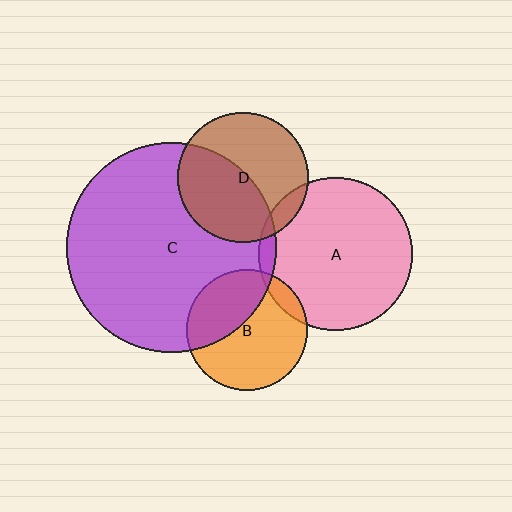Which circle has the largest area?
Circle C (purple).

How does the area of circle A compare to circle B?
Approximately 1.6 times.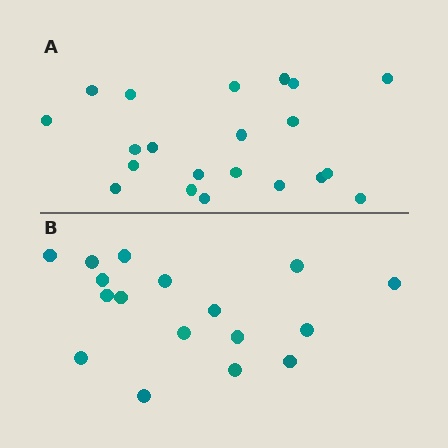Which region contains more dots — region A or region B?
Region A (the top region) has more dots.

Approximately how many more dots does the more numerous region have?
Region A has about 4 more dots than region B.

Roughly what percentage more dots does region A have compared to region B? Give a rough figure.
About 25% more.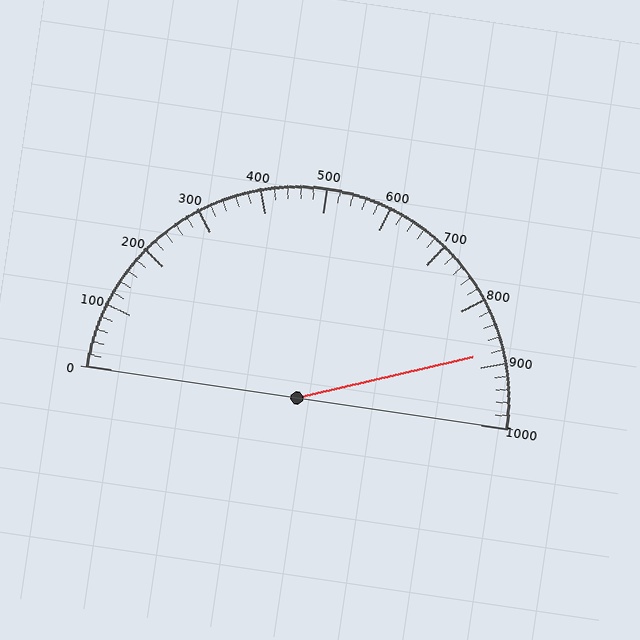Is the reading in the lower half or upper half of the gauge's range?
The reading is in the upper half of the range (0 to 1000).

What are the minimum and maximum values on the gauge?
The gauge ranges from 0 to 1000.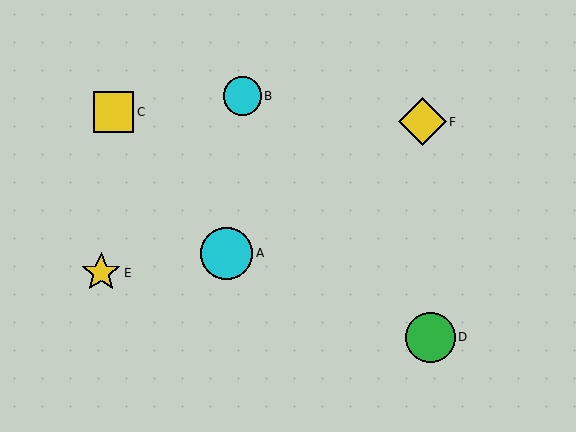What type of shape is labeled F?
Shape F is a yellow diamond.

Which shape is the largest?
The cyan circle (labeled A) is the largest.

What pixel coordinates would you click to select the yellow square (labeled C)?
Click at (114, 112) to select the yellow square C.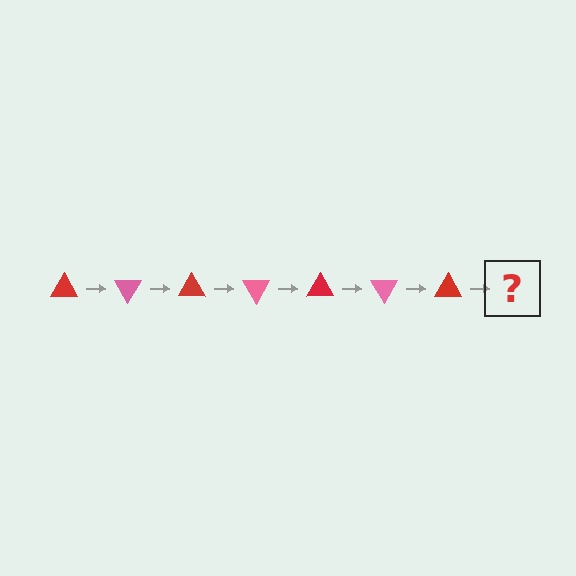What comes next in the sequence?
The next element should be a pink triangle, rotated 420 degrees from the start.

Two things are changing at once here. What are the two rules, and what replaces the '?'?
The two rules are that it rotates 60 degrees each step and the color cycles through red and pink. The '?' should be a pink triangle, rotated 420 degrees from the start.